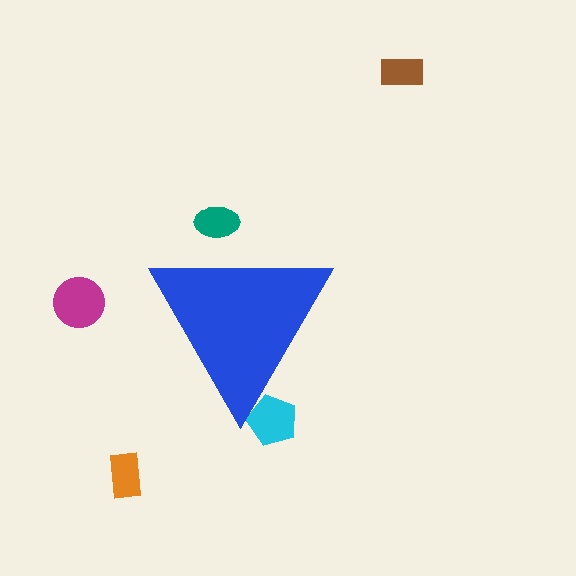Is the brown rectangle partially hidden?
No, the brown rectangle is fully visible.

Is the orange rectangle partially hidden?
No, the orange rectangle is fully visible.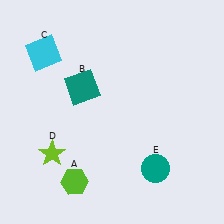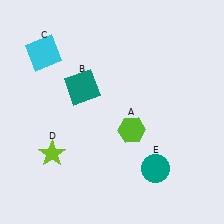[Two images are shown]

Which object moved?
The lime hexagon (A) moved right.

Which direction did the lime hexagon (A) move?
The lime hexagon (A) moved right.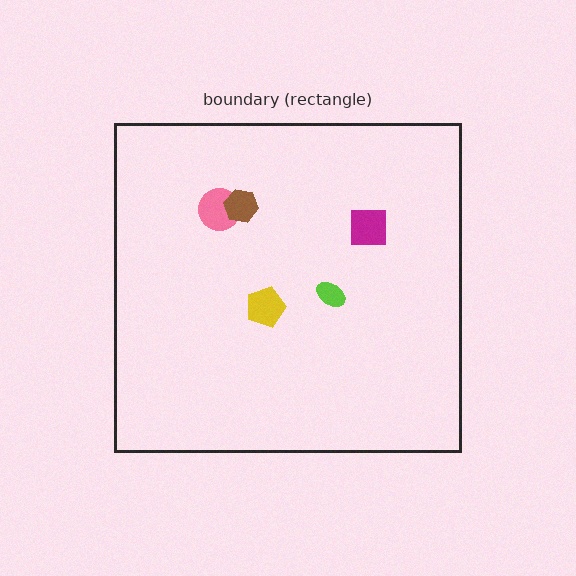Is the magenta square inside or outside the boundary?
Inside.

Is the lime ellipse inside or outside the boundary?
Inside.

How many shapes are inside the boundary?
5 inside, 0 outside.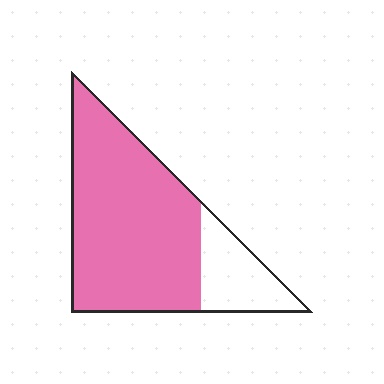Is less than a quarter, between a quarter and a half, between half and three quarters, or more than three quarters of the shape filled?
More than three quarters.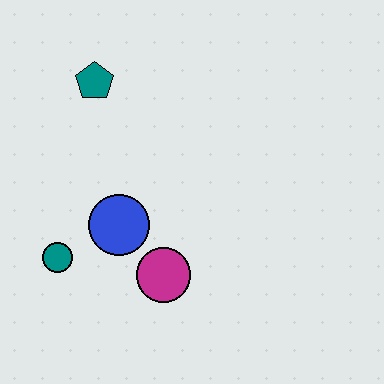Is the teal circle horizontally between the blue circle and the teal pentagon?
No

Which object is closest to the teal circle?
The blue circle is closest to the teal circle.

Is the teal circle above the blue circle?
No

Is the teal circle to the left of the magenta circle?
Yes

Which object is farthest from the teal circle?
The teal pentagon is farthest from the teal circle.